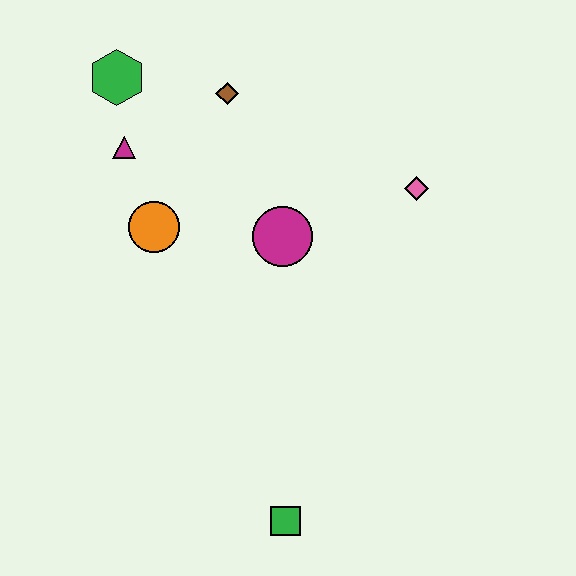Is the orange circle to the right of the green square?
No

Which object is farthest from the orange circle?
The green square is farthest from the orange circle.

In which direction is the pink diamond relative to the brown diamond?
The pink diamond is to the right of the brown diamond.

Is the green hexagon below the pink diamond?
No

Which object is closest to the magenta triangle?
The green hexagon is closest to the magenta triangle.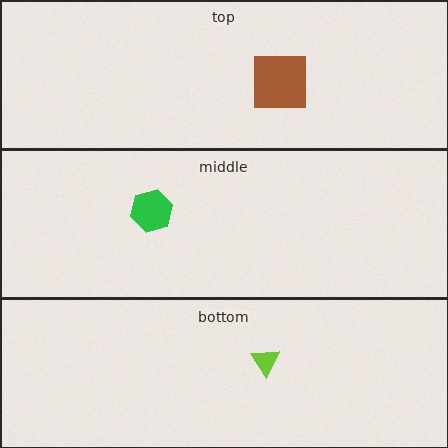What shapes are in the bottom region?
The lime triangle.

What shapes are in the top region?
The brown square.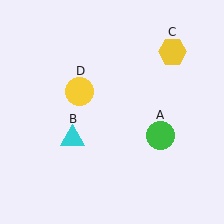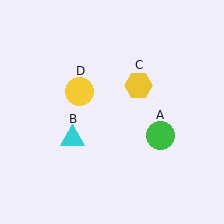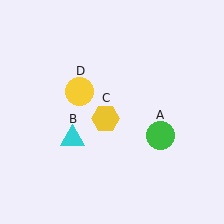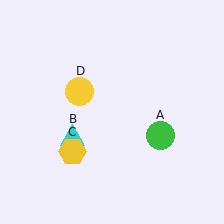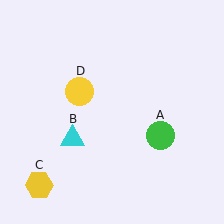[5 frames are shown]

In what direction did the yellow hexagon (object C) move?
The yellow hexagon (object C) moved down and to the left.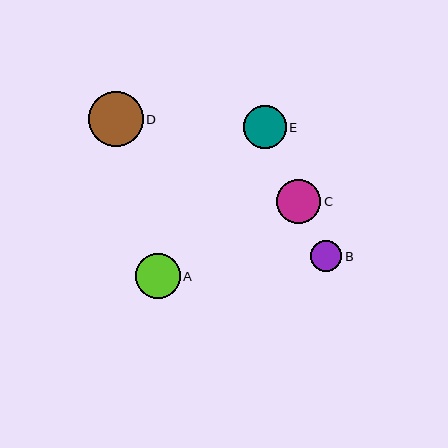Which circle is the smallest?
Circle B is the smallest with a size of approximately 31 pixels.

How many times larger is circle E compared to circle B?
Circle E is approximately 1.4 times the size of circle B.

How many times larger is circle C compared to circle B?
Circle C is approximately 1.4 times the size of circle B.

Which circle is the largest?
Circle D is the largest with a size of approximately 54 pixels.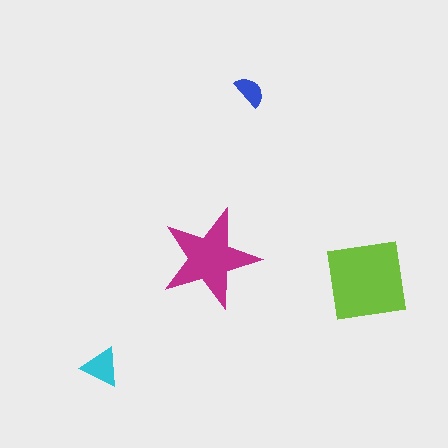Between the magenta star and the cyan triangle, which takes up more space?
The magenta star.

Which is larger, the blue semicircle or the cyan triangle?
The cyan triangle.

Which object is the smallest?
The blue semicircle.